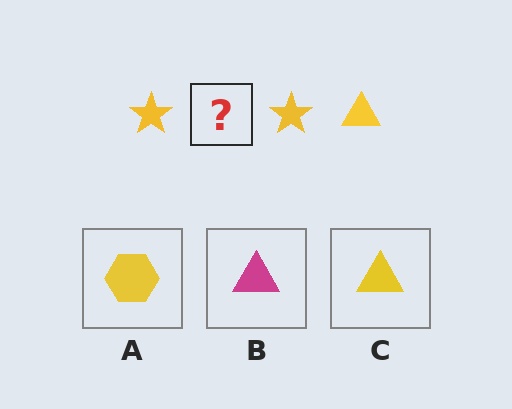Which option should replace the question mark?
Option C.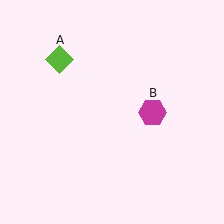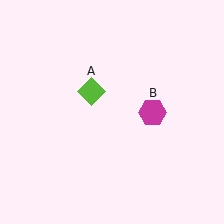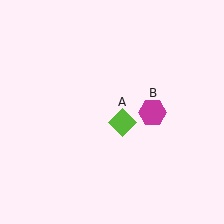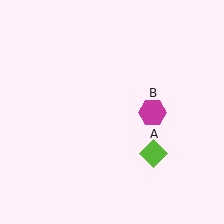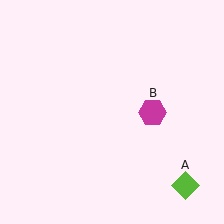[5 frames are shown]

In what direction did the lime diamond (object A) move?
The lime diamond (object A) moved down and to the right.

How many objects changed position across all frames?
1 object changed position: lime diamond (object A).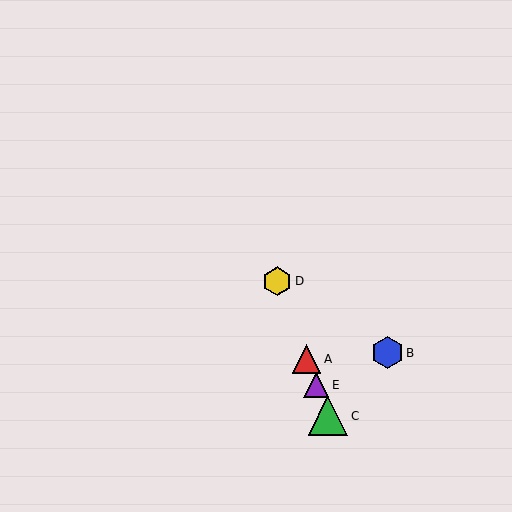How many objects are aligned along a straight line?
4 objects (A, C, D, E) are aligned along a straight line.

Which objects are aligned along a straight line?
Objects A, C, D, E are aligned along a straight line.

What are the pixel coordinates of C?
Object C is at (328, 416).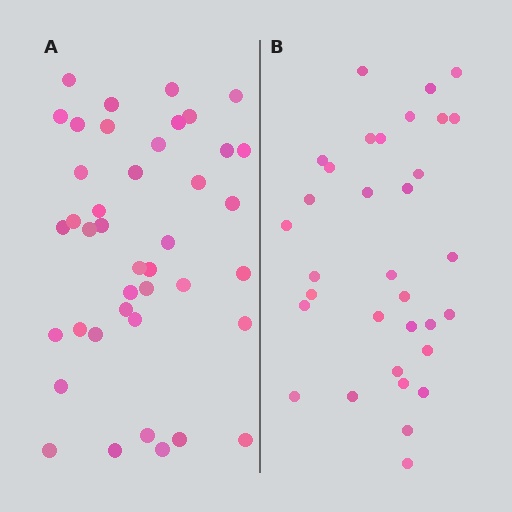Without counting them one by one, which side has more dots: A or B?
Region A (the left region) has more dots.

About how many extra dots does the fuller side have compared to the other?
Region A has roughly 8 or so more dots than region B.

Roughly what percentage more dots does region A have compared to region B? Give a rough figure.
About 25% more.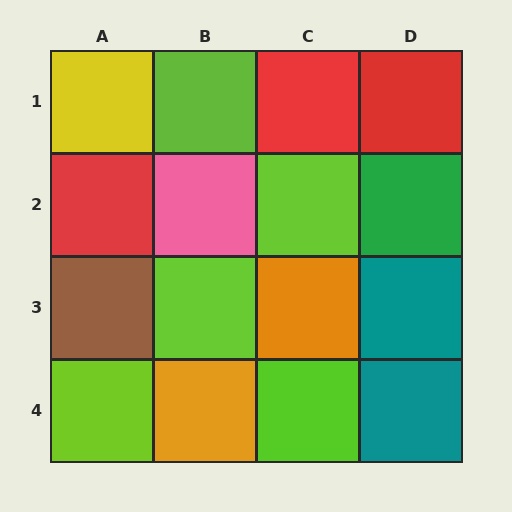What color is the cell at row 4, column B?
Orange.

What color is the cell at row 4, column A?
Lime.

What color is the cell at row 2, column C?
Lime.